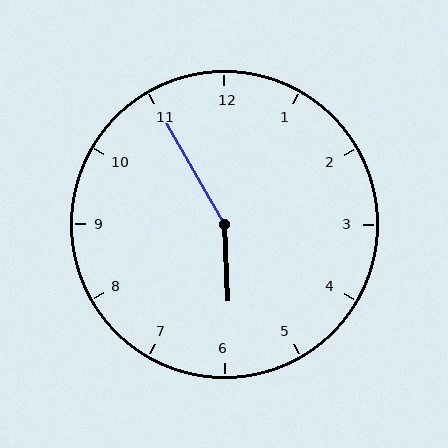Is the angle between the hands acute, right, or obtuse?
It is obtuse.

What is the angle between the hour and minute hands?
Approximately 152 degrees.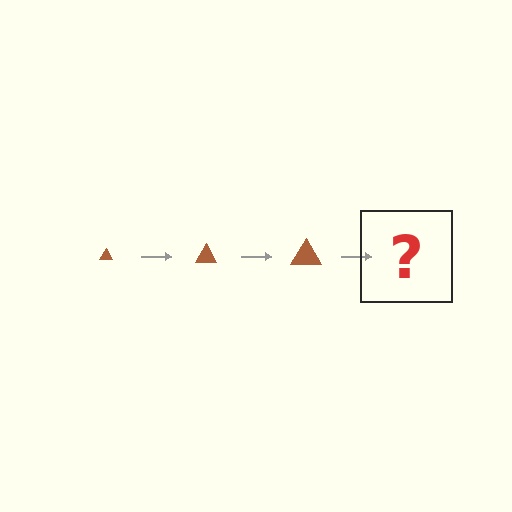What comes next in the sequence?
The next element should be a brown triangle, larger than the previous one.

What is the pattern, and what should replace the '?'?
The pattern is that the triangle gets progressively larger each step. The '?' should be a brown triangle, larger than the previous one.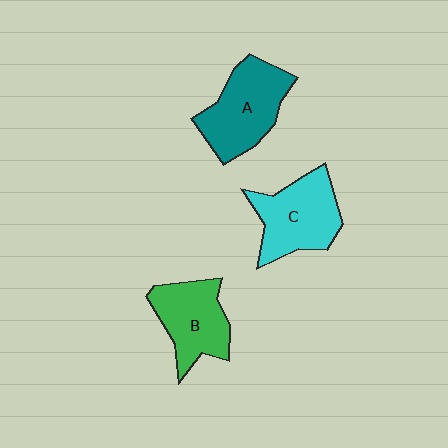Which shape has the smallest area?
Shape B (green).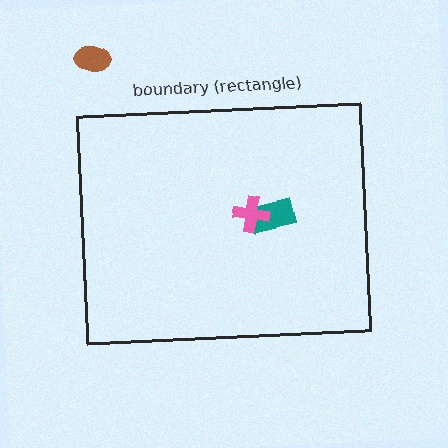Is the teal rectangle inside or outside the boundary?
Inside.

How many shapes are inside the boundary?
2 inside, 1 outside.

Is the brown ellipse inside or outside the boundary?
Outside.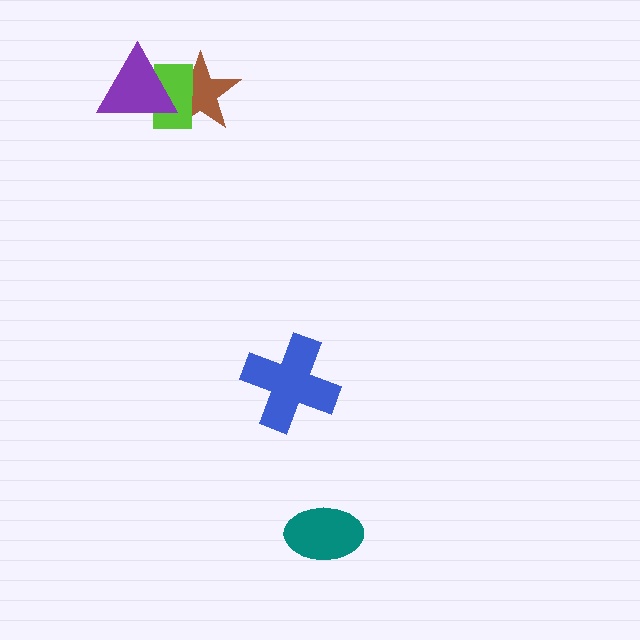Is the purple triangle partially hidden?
No, no other shape covers it.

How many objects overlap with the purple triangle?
2 objects overlap with the purple triangle.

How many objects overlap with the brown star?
2 objects overlap with the brown star.